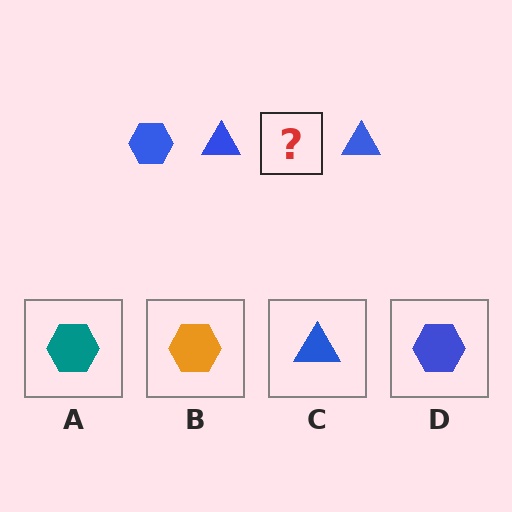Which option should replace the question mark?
Option D.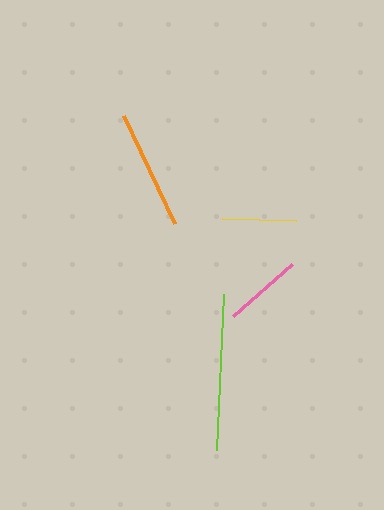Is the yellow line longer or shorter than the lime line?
The lime line is longer than the yellow line.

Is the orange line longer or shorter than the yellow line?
The orange line is longer than the yellow line.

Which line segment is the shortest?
The yellow line is the shortest at approximately 74 pixels.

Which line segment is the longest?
The lime line is the longest at approximately 156 pixels.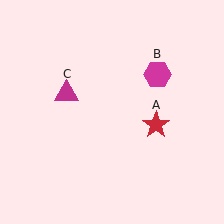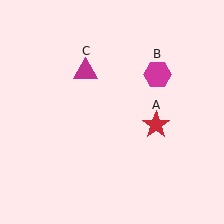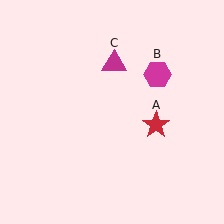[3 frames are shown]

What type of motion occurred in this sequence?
The magenta triangle (object C) rotated clockwise around the center of the scene.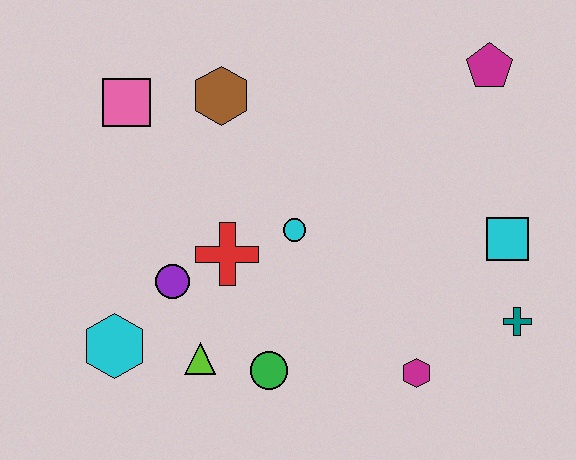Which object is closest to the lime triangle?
The green circle is closest to the lime triangle.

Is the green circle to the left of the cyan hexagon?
No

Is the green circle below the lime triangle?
Yes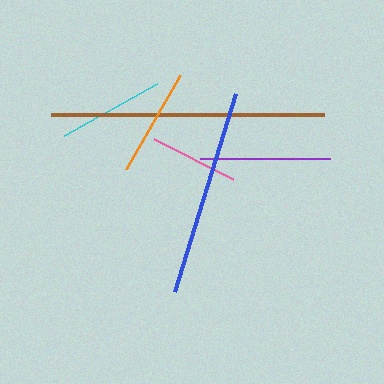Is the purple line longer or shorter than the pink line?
The purple line is longer than the pink line.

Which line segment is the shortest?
The pink line is the shortest at approximately 89 pixels.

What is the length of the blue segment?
The blue segment is approximately 207 pixels long.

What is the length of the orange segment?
The orange segment is approximately 109 pixels long.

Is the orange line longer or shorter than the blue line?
The blue line is longer than the orange line.